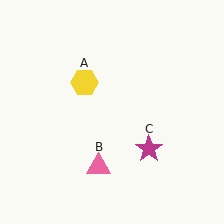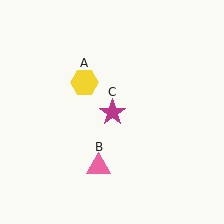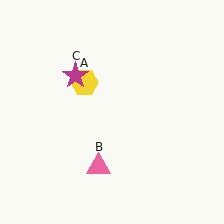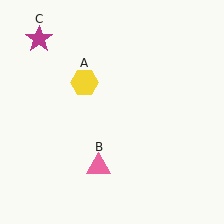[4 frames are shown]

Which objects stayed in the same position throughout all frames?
Yellow hexagon (object A) and pink triangle (object B) remained stationary.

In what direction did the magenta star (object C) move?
The magenta star (object C) moved up and to the left.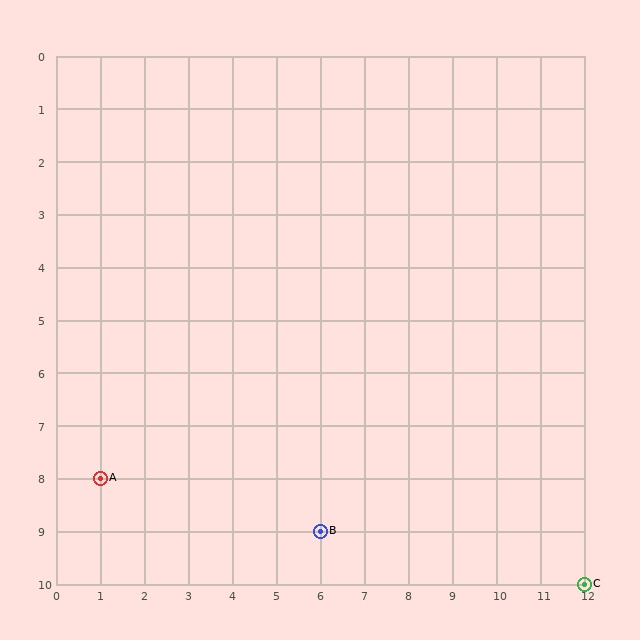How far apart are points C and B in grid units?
Points C and B are 6 columns and 1 row apart (about 6.1 grid units diagonally).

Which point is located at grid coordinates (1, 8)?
Point A is at (1, 8).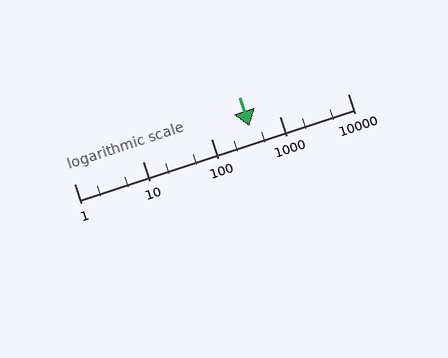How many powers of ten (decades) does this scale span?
The scale spans 4 decades, from 1 to 10000.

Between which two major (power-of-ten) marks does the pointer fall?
The pointer is between 100 and 1000.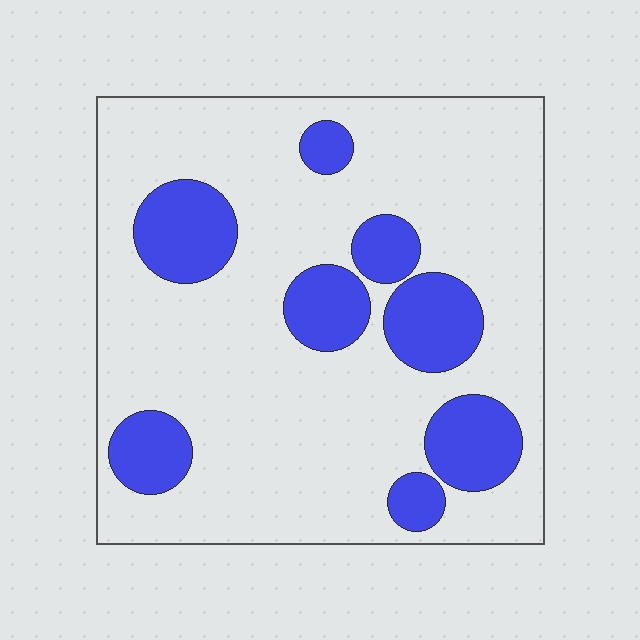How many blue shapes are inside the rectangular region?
8.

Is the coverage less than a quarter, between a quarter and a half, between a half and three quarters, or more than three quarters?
Less than a quarter.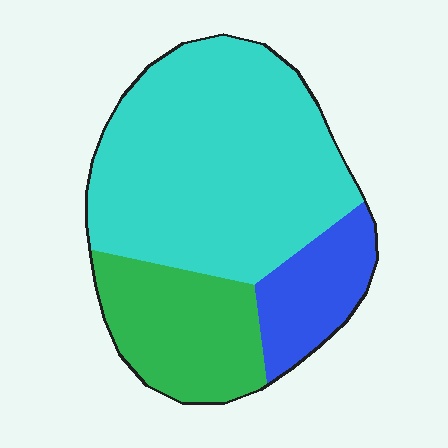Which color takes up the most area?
Cyan, at roughly 60%.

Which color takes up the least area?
Blue, at roughly 15%.